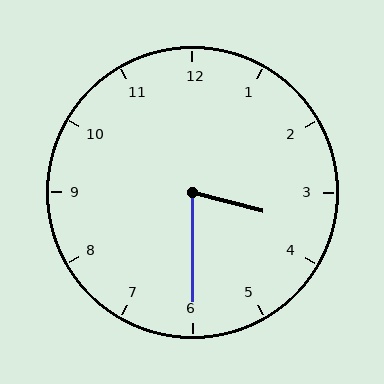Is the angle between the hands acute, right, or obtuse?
It is acute.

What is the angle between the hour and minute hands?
Approximately 75 degrees.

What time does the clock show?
3:30.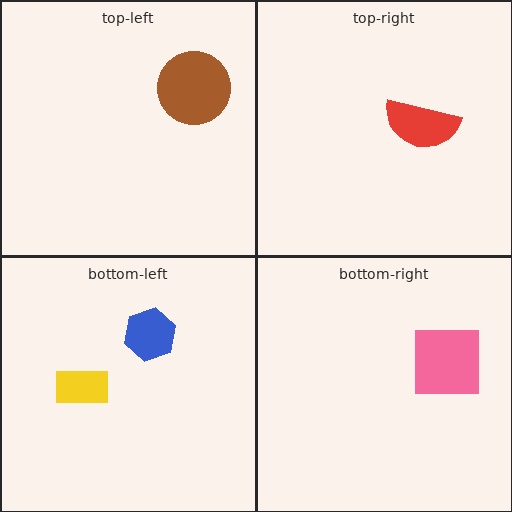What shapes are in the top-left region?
The brown circle.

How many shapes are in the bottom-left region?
2.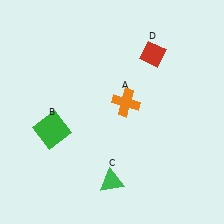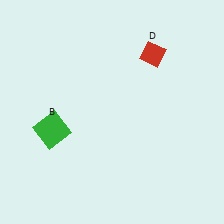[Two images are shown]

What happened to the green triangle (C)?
The green triangle (C) was removed in Image 2. It was in the bottom-left area of Image 1.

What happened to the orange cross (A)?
The orange cross (A) was removed in Image 2. It was in the top-right area of Image 1.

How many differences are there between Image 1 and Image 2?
There are 2 differences between the two images.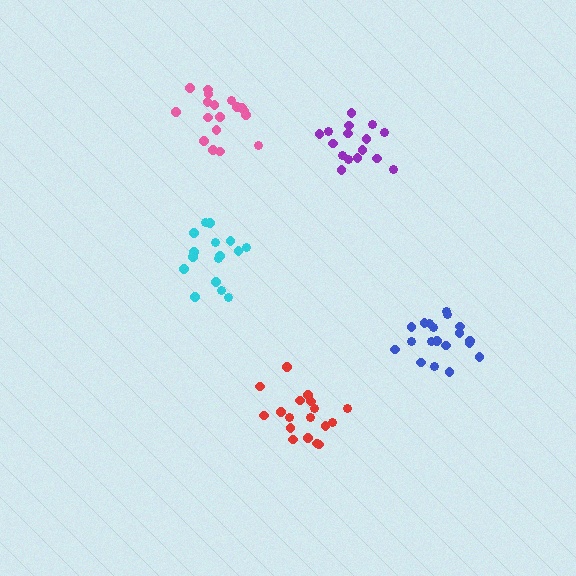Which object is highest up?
The pink cluster is topmost.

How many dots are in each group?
Group 1: 16 dots, Group 2: 16 dots, Group 3: 18 dots, Group 4: 19 dots, Group 5: 18 dots (87 total).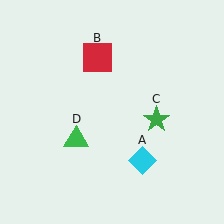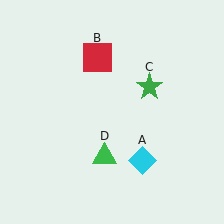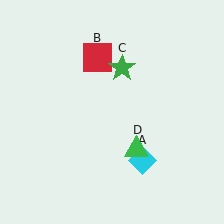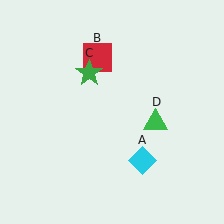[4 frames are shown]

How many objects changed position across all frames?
2 objects changed position: green star (object C), green triangle (object D).